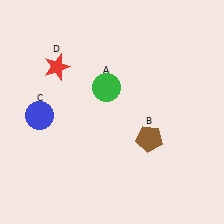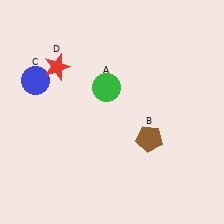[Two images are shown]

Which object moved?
The blue circle (C) moved up.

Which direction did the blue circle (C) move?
The blue circle (C) moved up.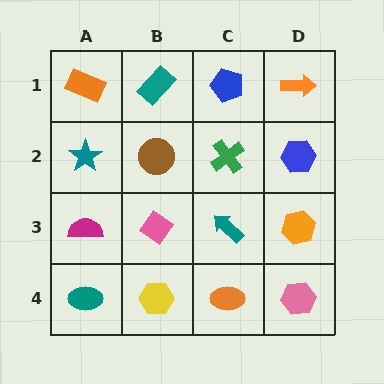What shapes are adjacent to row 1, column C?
A green cross (row 2, column C), a teal rectangle (row 1, column B), an orange arrow (row 1, column D).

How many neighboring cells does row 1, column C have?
3.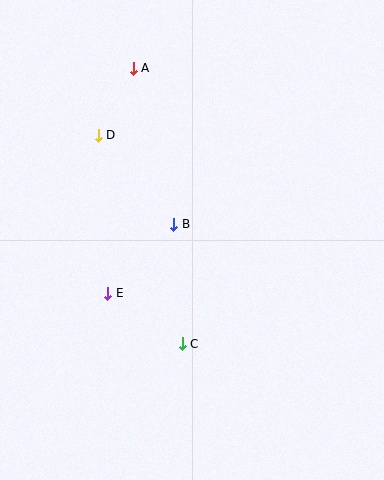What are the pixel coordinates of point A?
Point A is at (133, 68).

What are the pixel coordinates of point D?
Point D is at (98, 135).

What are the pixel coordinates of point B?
Point B is at (174, 224).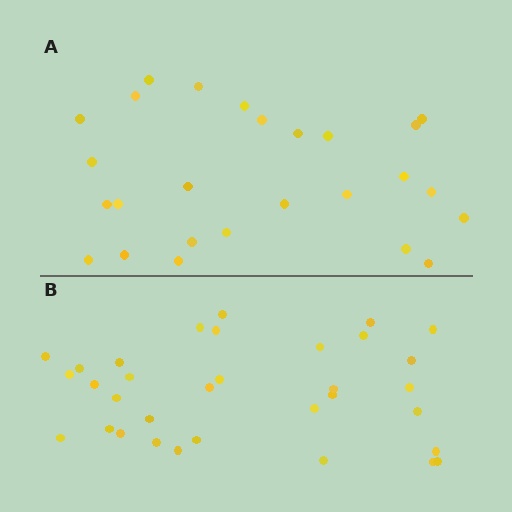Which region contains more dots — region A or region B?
Region B (the bottom region) has more dots.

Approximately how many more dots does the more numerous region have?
Region B has roughly 8 or so more dots than region A.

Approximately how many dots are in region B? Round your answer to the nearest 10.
About 30 dots. (The exact count is 33, which rounds to 30.)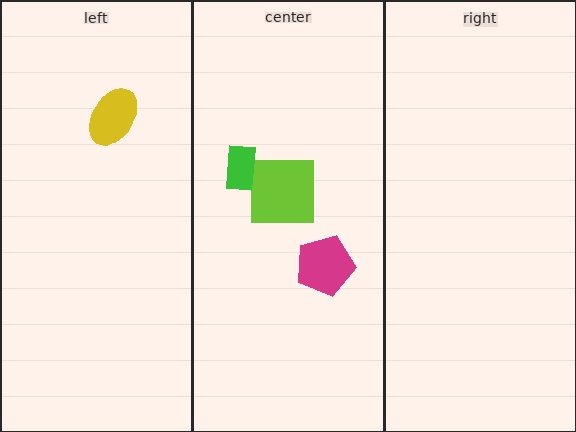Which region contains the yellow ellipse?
The left region.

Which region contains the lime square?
The center region.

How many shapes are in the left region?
1.